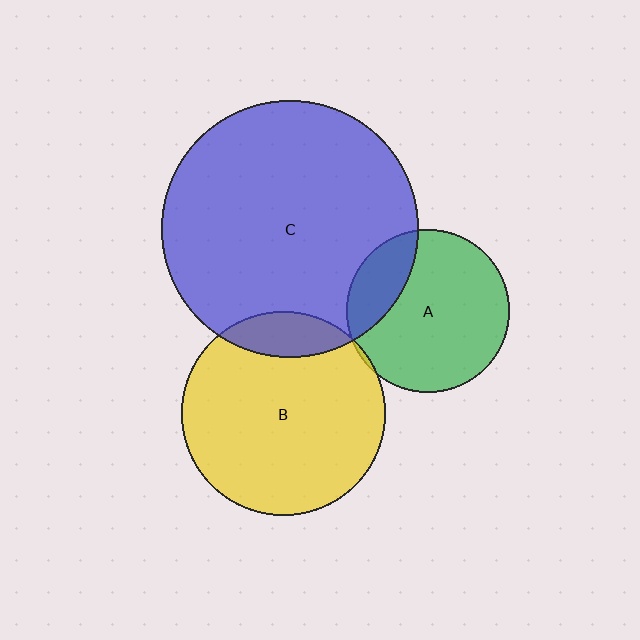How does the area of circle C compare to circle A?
Approximately 2.5 times.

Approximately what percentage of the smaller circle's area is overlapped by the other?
Approximately 20%.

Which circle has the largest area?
Circle C (blue).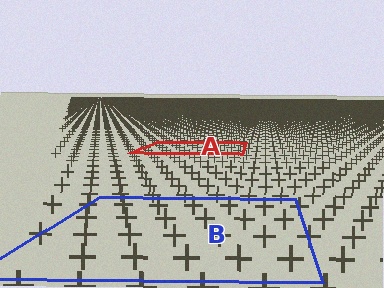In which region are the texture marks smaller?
The texture marks are smaller in region A, because it is farther away.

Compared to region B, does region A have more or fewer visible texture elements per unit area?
Region A has more texture elements per unit area — they are packed more densely because it is farther away.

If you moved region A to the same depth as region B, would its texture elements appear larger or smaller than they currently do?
They would appear larger. At a closer depth, the same texture elements are projected at a bigger on-screen size.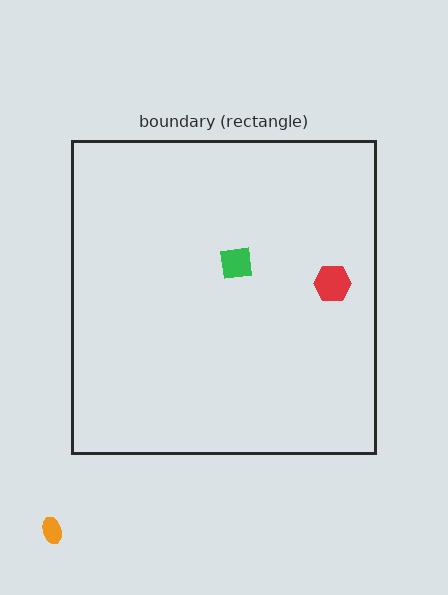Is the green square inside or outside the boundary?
Inside.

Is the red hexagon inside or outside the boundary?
Inside.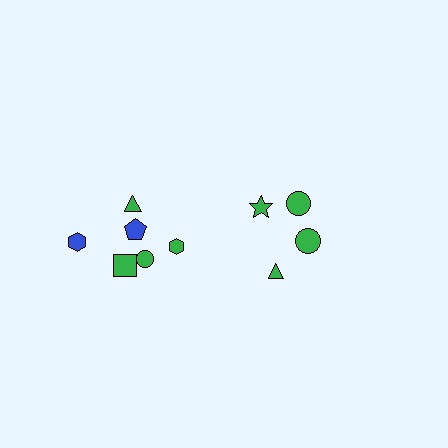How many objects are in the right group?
There are 4 objects.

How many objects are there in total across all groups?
There are 10 objects.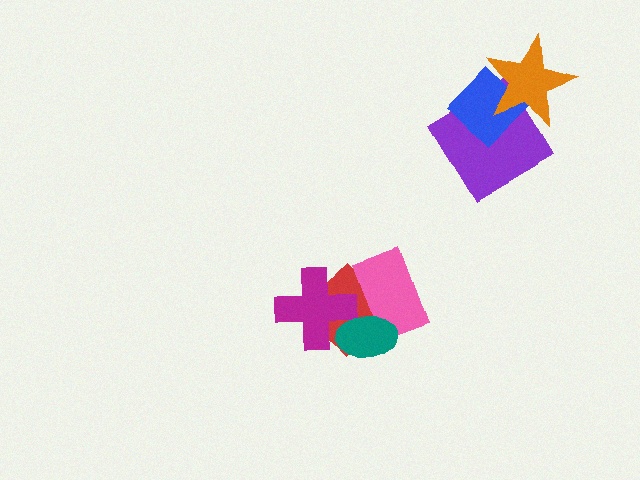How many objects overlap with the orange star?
2 objects overlap with the orange star.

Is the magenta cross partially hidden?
Yes, it is partially covered by another shape.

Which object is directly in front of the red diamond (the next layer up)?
The magenta cross is directly in front of the red diamond.